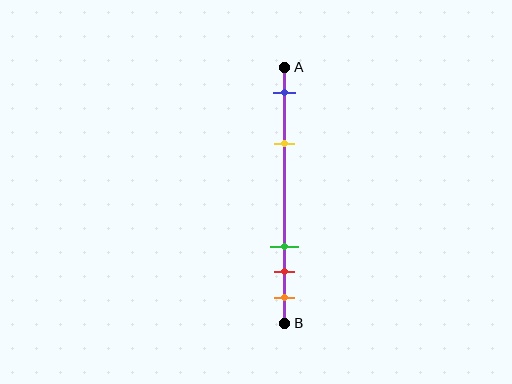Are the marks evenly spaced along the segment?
No, the marks are not evenly spaced.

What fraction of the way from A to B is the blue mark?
The blue mark is approximately 10% (0.1) of the way from A to B.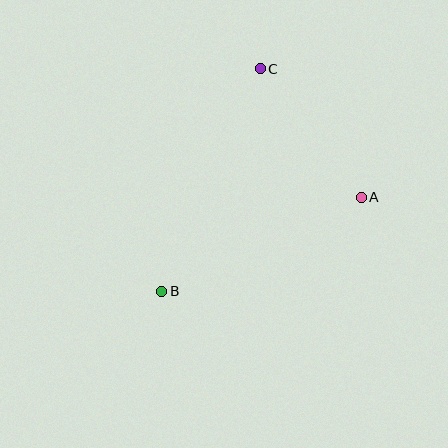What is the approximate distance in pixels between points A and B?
The distance between A and B is approximately 221 pixels.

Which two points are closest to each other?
Points A and C are closest to each other.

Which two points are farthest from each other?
Points B and C are farthest from each other.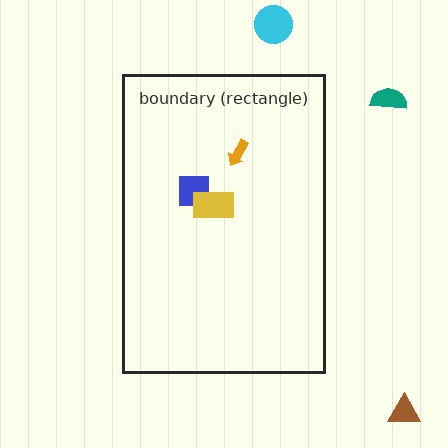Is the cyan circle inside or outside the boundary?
Outside.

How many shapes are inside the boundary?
3 inside, 3 outside.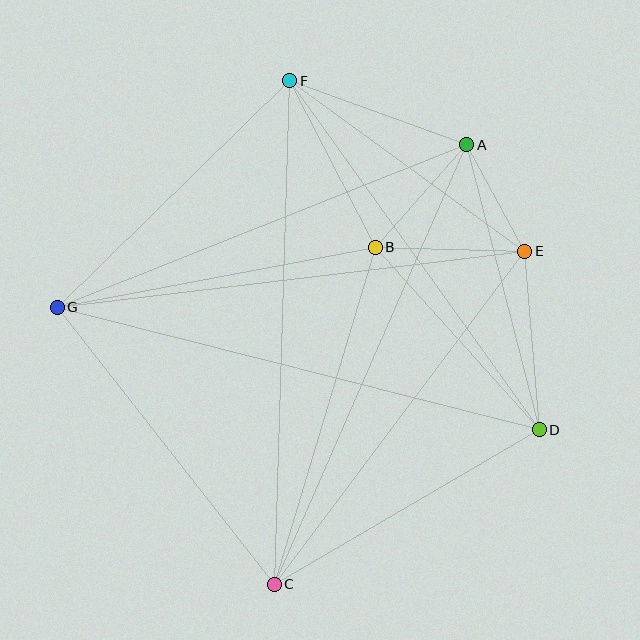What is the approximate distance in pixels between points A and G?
The distance between A and G is approximately 440 pixels.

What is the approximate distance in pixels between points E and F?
The distance between E and F is approximately 290 pixels.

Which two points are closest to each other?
Points A and E are closest to each other.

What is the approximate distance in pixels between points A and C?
The distance between A and C is approximately 480 pixels.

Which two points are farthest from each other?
Points C and F are farthest from each other.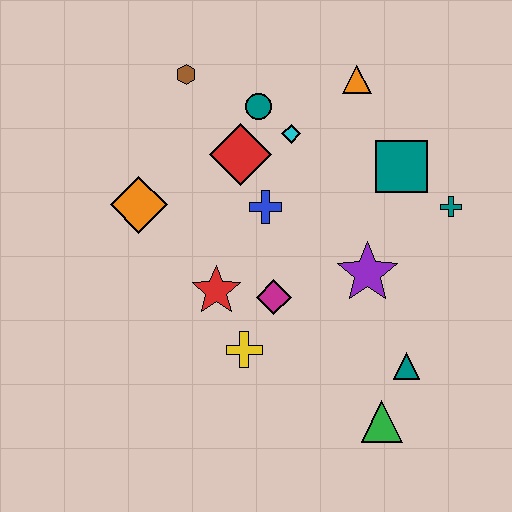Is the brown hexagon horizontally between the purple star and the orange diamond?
Yes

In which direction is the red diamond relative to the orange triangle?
The red diamond is to the left of the orange triangle.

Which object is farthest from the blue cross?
The green triangle is farthest from the blue cross.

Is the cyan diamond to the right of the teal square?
No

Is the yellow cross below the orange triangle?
Yes